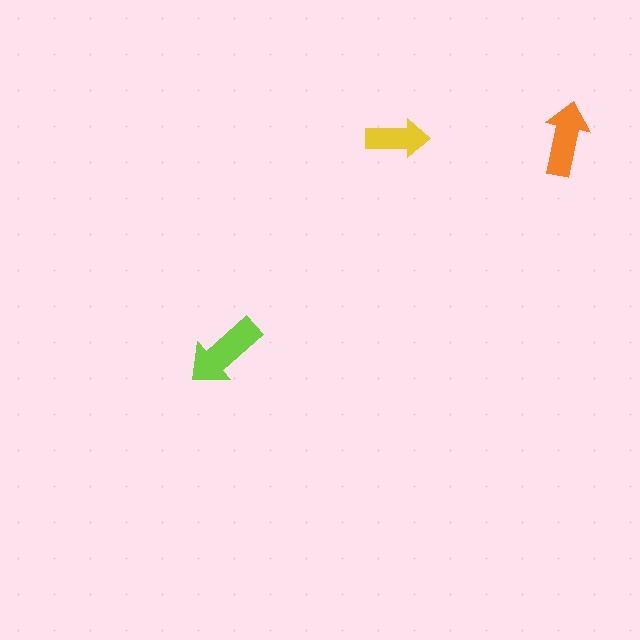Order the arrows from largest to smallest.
the lime one, the orange one, the yellow one.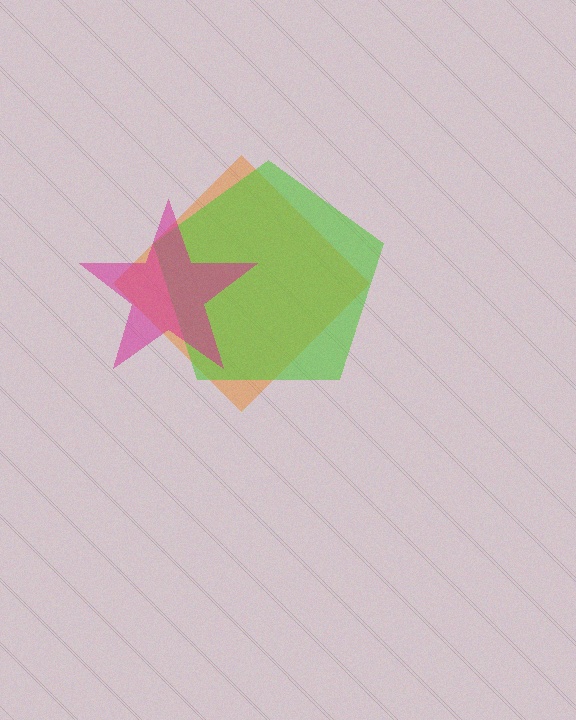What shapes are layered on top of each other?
The layered shapes are: an orange diamond, a lime pentagon, a magenta star.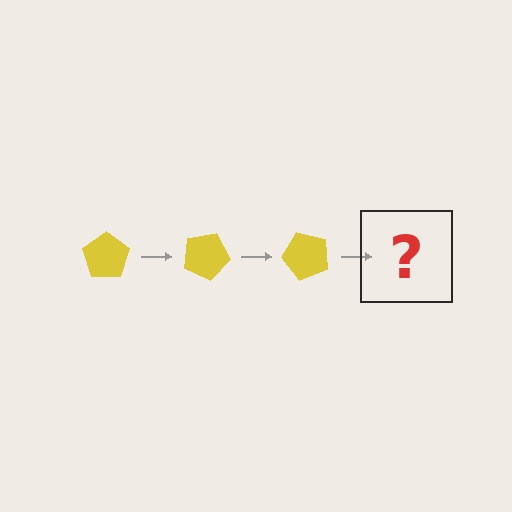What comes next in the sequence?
The next element should be a yellow pentagon rotated 75 degrees.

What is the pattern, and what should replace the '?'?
The pattern is that the pentagon rotates 25 degrees each step. The '?' should be a yellow pentagon rotated 75 degrees.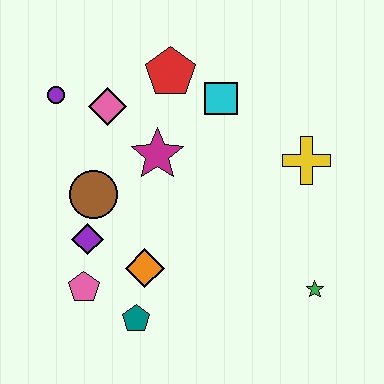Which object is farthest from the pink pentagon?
The yellow cross is farthest from the pink pentagon.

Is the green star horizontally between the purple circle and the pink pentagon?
No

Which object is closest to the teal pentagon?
The orange diamond is closest to the teal pentagon.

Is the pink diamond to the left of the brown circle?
No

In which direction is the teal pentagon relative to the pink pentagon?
The teal pentagon is to the right of the pink pentagon.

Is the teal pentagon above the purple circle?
No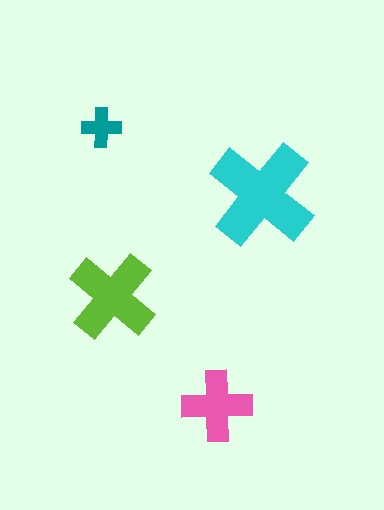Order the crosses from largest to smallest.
the cyan one, the lime one, the pink one, the teal one.